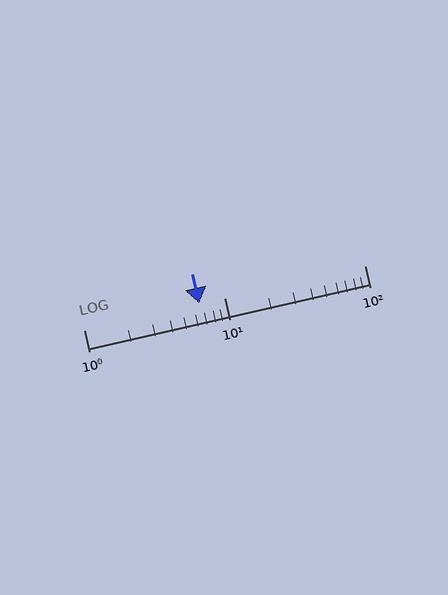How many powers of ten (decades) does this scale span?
The scale spans 2 decades, from 1 to 100.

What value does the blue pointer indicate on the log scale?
The pointer indicates approximately 6.6.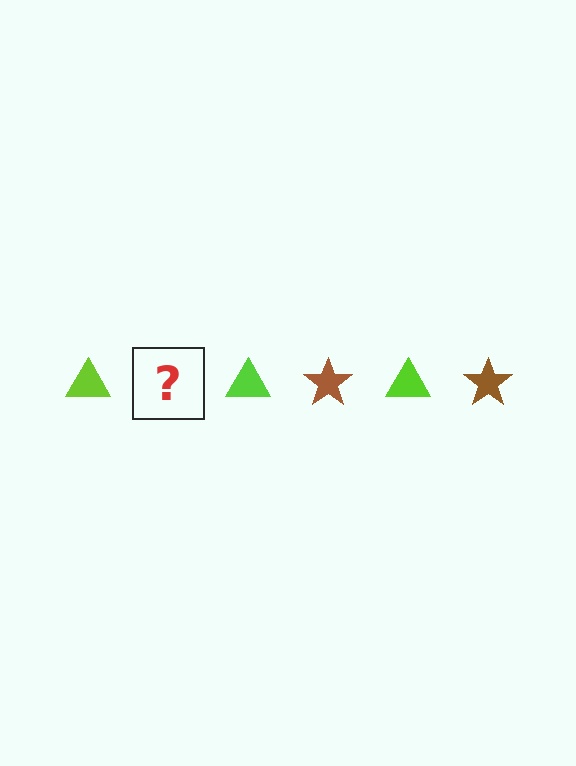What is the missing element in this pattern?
The missing element is a brown star.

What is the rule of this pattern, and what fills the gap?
The rule is that the pattern alternates between lime triangle and brown star. The gap should be filled with a brown star.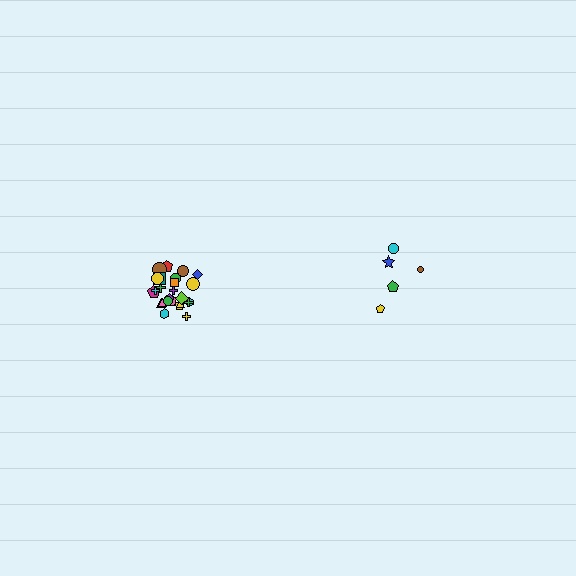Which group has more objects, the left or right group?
The left group.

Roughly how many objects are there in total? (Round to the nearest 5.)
Roughly 30 objects in total.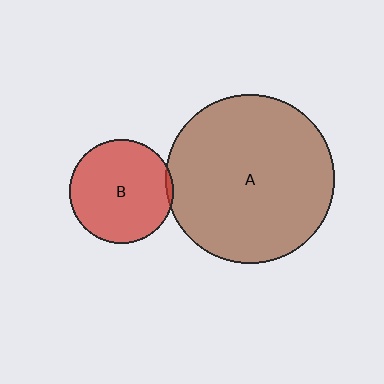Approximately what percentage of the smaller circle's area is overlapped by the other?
Approximately 5%.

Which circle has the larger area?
Circle A (brown).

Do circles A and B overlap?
Yes.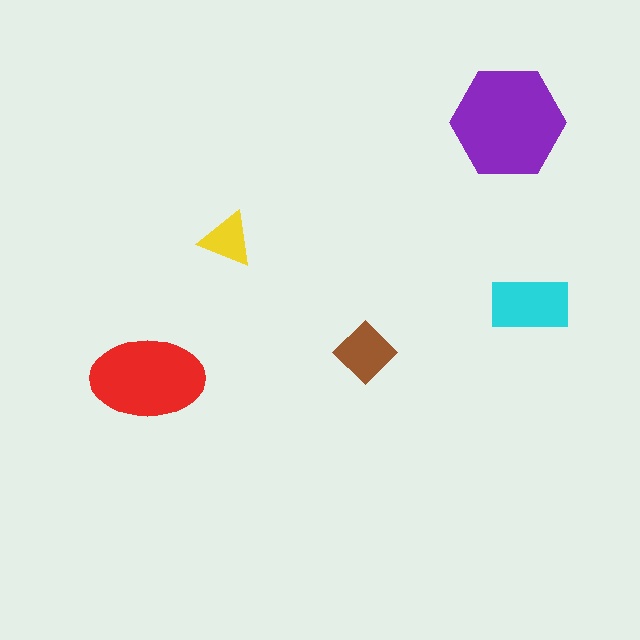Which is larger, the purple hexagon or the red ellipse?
The purple hexagon.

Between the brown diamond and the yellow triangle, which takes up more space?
The brown diamond.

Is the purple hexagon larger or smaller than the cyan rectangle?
Larger.